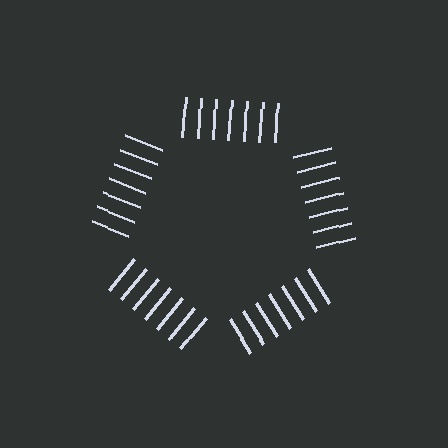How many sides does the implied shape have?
5 sides — the line-ends trace a pentagon.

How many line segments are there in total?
35 — 7 along each of the 5 edges.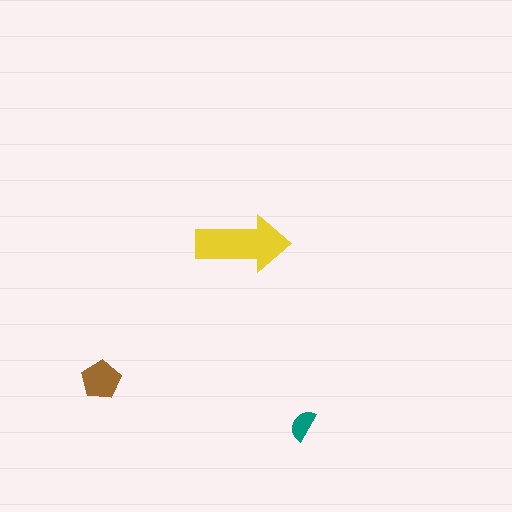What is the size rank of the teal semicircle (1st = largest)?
3rd.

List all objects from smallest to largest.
The teal semicircle, the brown pentagon, the yellow arrow.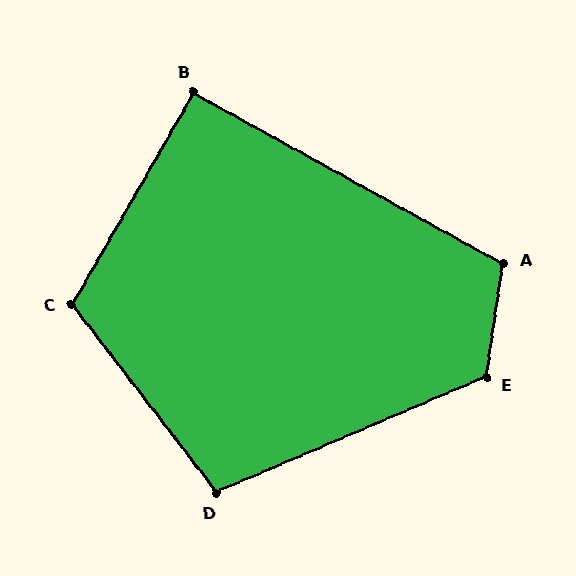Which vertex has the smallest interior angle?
B, at approximately 91 degrees.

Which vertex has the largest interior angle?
E, at approximately 122 degrees.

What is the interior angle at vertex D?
Approximately 104 degrees (obtuse).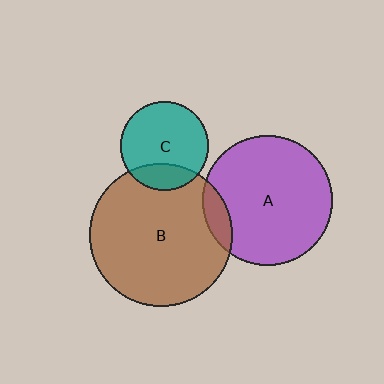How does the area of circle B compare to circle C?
Approximately 2.6 times.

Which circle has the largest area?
Circle B (brown).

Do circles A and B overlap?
Yes.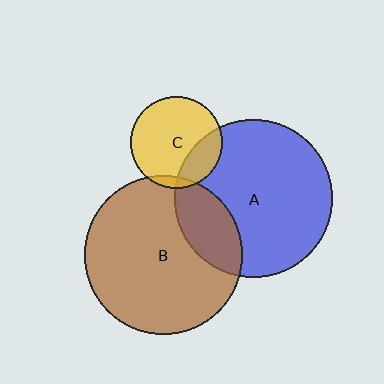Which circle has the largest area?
Circle B (brown).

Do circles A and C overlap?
Yes.